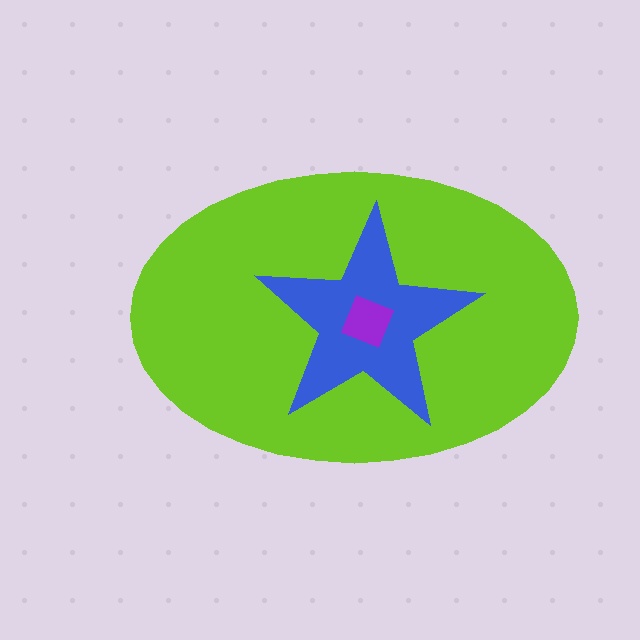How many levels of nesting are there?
3.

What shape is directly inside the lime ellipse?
The blue star.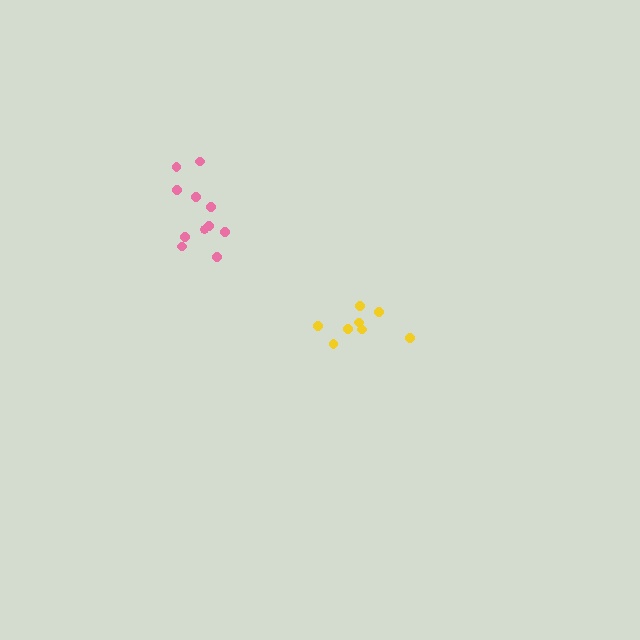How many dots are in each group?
Group 1: 11 dots, Group 2: 8 dots (19 total).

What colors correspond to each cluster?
The clusters are colored: pink, yellow.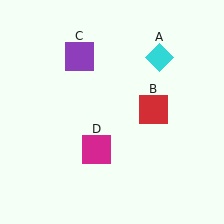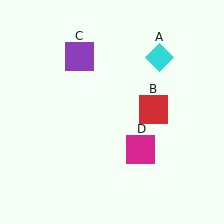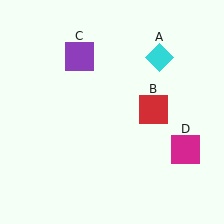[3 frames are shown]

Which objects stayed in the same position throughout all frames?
Cyan diamond (object A) and red square (object B) and purple square (object C) remained stationary.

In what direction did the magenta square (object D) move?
The magenta square (object D) moved right.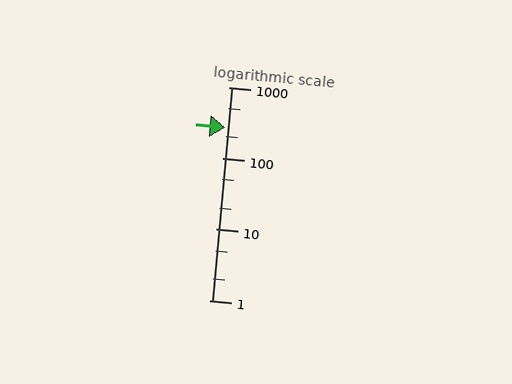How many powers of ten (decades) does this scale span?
The scale spans 3 decades, from 1 to 1000.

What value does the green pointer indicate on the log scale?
The pointer indicates approximately 270.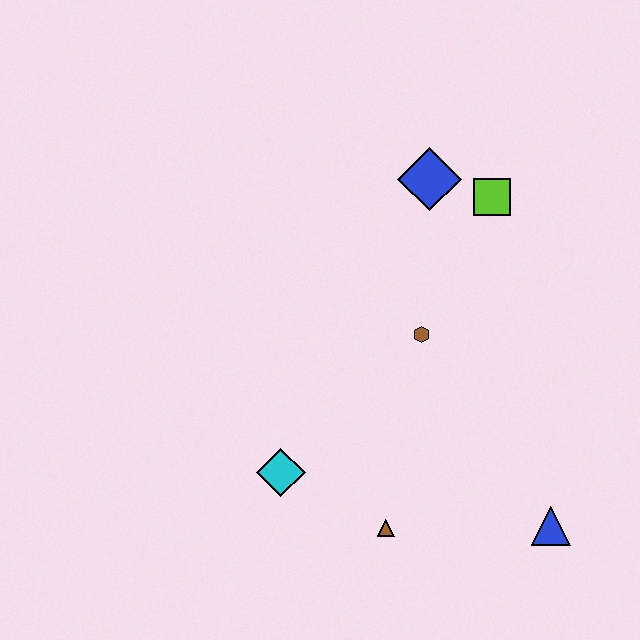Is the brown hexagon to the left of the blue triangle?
Yes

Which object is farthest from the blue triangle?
The blue diamond is farthest from the blue triangle.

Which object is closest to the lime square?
The blue diamond is closest to the lime square.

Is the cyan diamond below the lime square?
Yes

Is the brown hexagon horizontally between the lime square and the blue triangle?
No